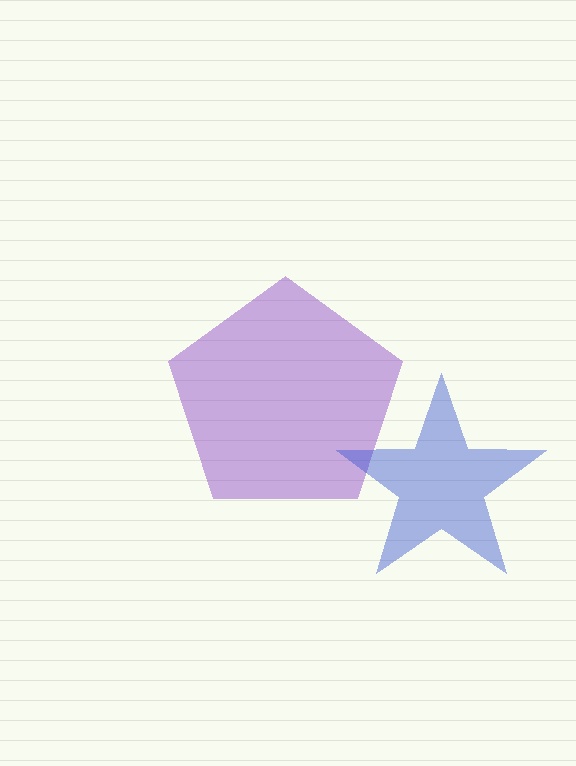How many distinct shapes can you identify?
There are 2 distinct shapes: a purple pentagon, a blue star.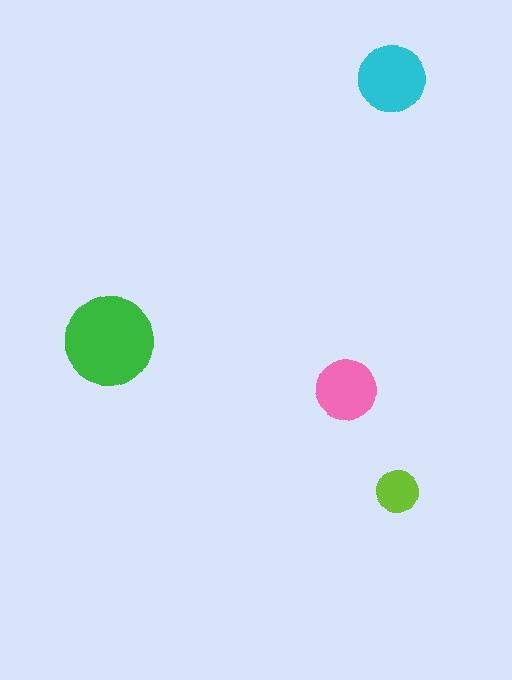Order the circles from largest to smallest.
the green one, the cyan one, the pink one, the lime one.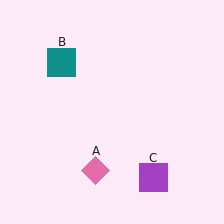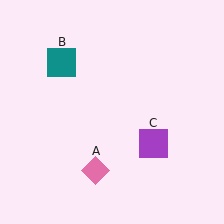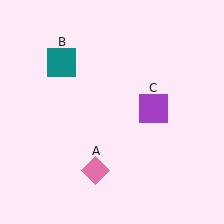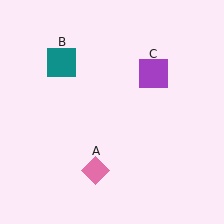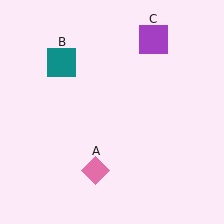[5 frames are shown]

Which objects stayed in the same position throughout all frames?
Pink diamond (object A) and teal square (object B) remained stationary.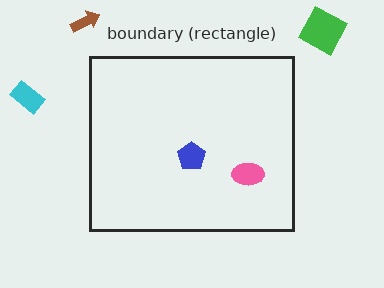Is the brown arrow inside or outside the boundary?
Outside.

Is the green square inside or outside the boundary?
Outside.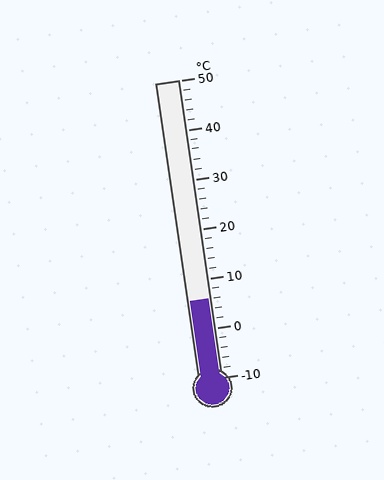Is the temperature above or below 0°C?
The temperature is above 0°C.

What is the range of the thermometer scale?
The thermometer scale ranges from -10°C to 50°C.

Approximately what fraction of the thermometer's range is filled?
The thermometer is filled to approximately 25% of its range.